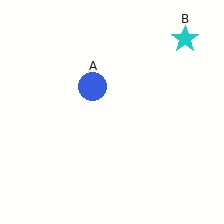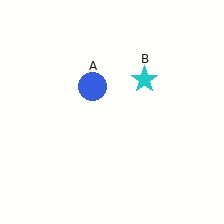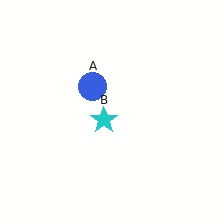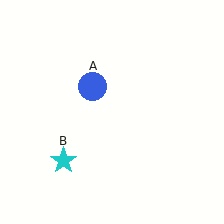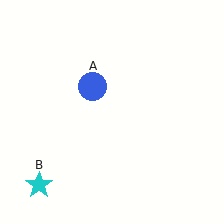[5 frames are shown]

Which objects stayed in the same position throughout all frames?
Blue circle (object A) remained stationary.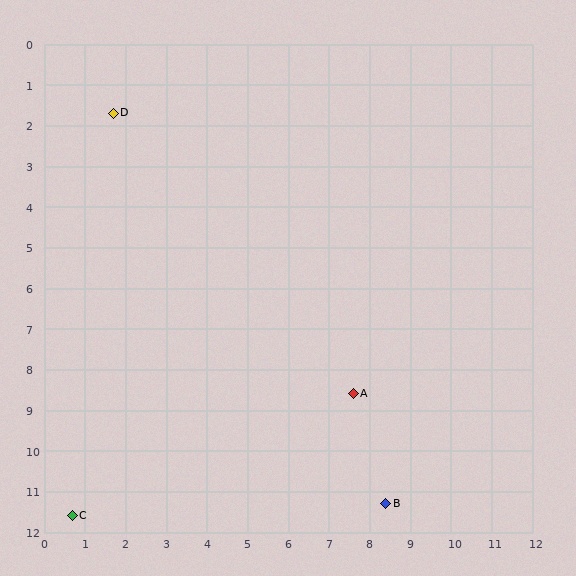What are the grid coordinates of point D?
Point D is at approximately (1.7, 1.7).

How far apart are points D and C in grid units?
Points D and C are about 10.0 grid units apart.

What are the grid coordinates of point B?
Point B is at approximately (8.4, 11.3).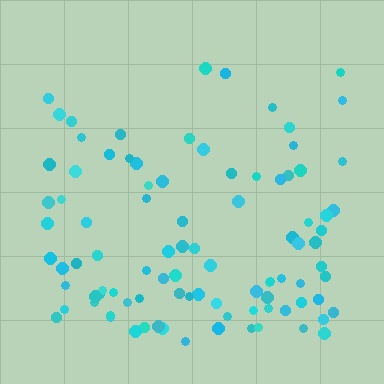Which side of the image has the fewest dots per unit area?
The top.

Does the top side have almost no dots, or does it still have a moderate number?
Still a moderate number, just noticeably fewer than the bottom.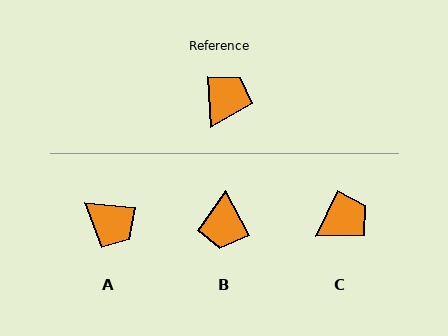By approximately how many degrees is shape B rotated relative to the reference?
Approximately 155 degrees clockwise.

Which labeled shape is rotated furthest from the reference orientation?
B, about 155 degrees away.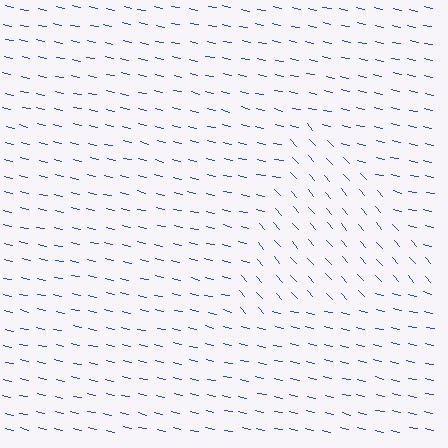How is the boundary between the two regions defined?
The boundary is defined purely by a change in line orientation (approximately 36 degrees difference). All lines are the same color and thickness.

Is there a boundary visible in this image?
Yes, there is a texture boundary formed by a change in line orientation.